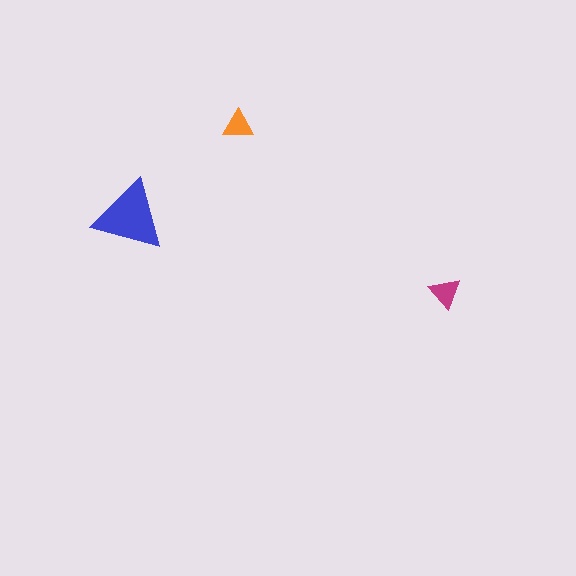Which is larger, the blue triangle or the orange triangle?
The blue one.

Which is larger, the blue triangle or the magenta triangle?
The blue one.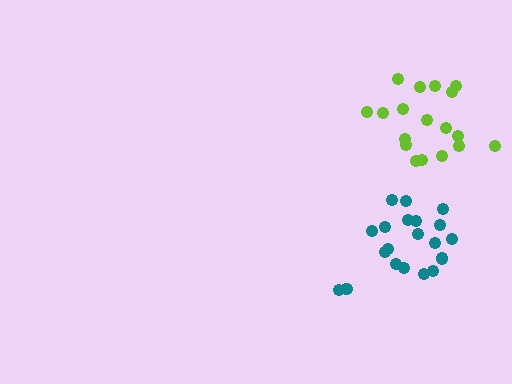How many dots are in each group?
Group 1: 18 dots, Group 2: 20 dots (38 total).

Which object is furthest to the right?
The lime cluster is rightmost.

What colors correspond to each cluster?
The clusters are colored: lime, teal.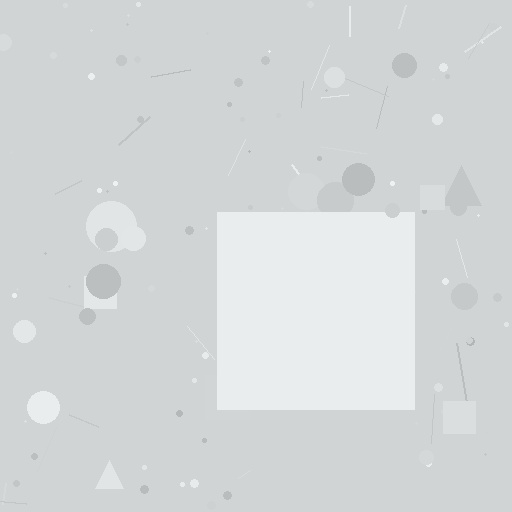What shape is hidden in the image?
A square is hidden in the image.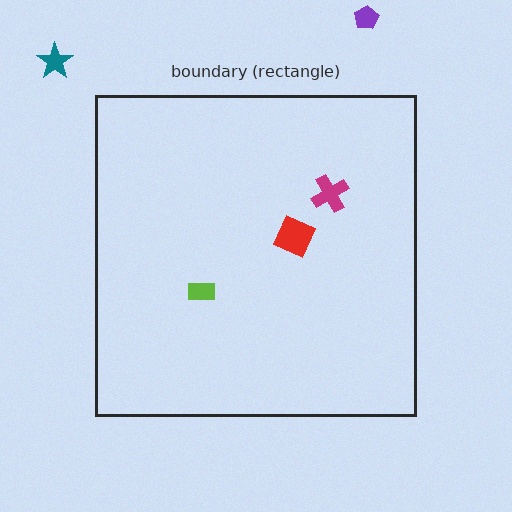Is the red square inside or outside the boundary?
Inside.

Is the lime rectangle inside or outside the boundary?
Inside.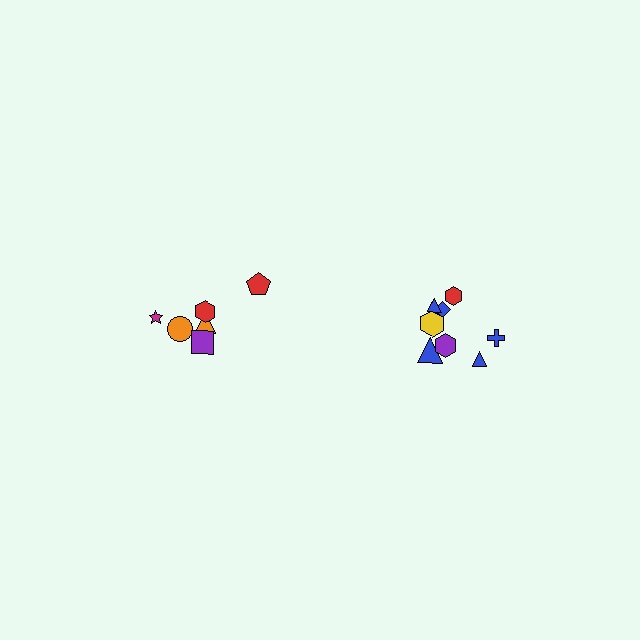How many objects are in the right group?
There are 8 objects.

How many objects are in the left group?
There are 6 objects.